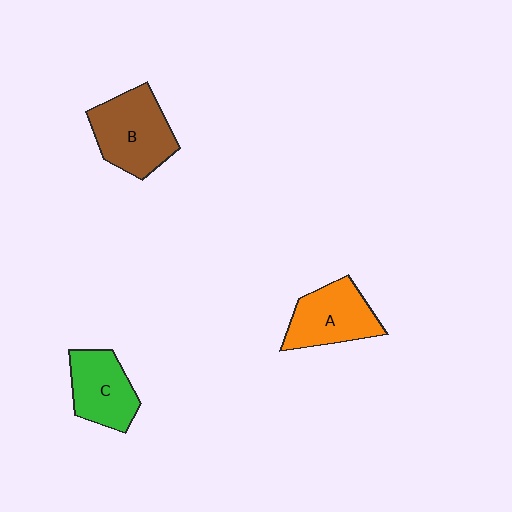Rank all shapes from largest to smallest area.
From largest to smallest: B (brown), A (orange), C (green).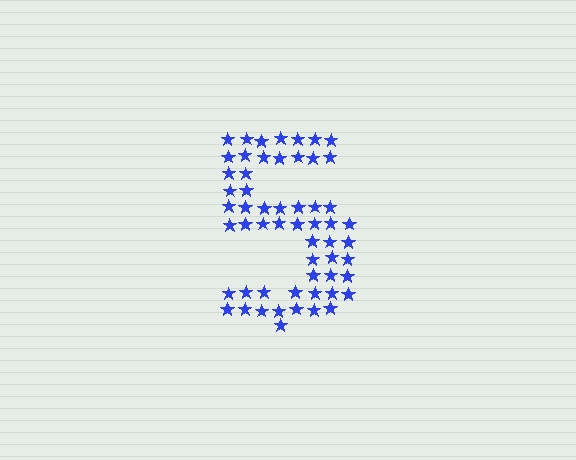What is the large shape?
The large shape is the digit 5.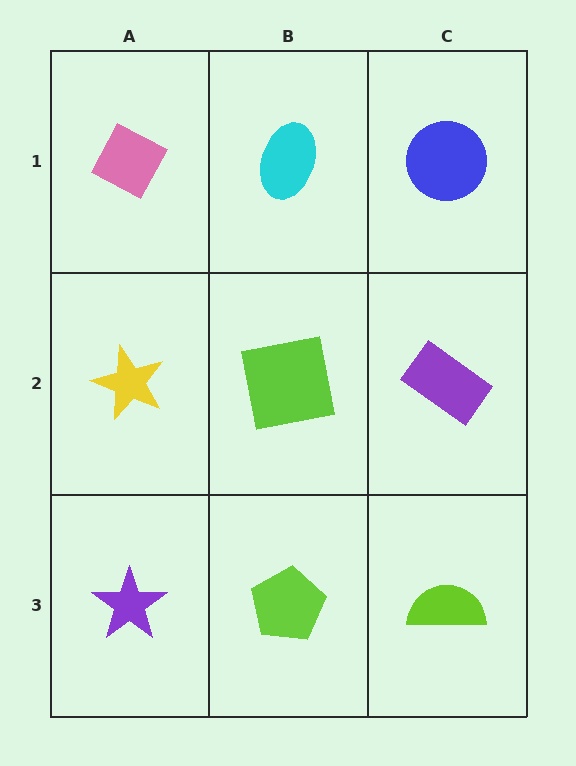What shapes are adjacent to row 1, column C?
A purple rectangle (row 2, column C), a cyan ellipse (row 1, column B).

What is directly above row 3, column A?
A yellow star.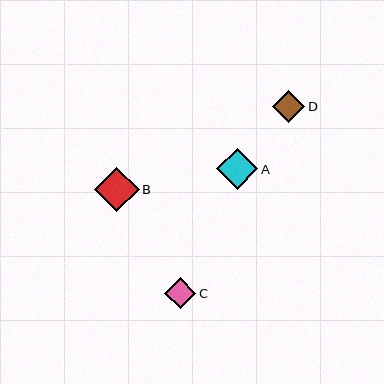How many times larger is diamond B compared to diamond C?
Diamond B is approximately 1.4 times the size of diamond C.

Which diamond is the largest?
Diamond B is the largest with a size of approximately 45 pixels.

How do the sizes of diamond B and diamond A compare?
Diamond B and diamond A are approximately the same size.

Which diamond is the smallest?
Diamond C is the smallest with a size of approximately 31 pixels.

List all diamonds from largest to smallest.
From largest to smallest: B, A, D, C.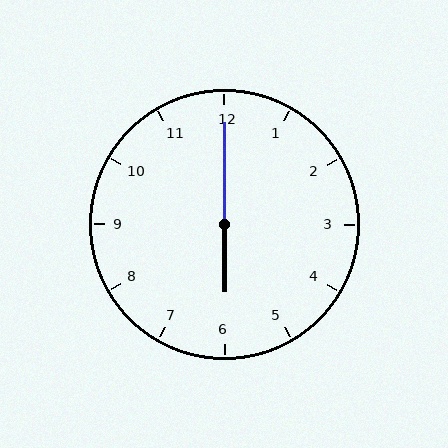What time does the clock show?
6:00.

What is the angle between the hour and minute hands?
Approximately 180 degrees.